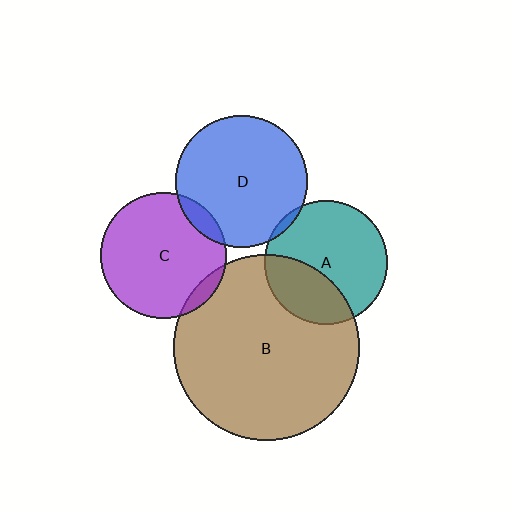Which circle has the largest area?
Circle B (brown).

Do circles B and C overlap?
Yes.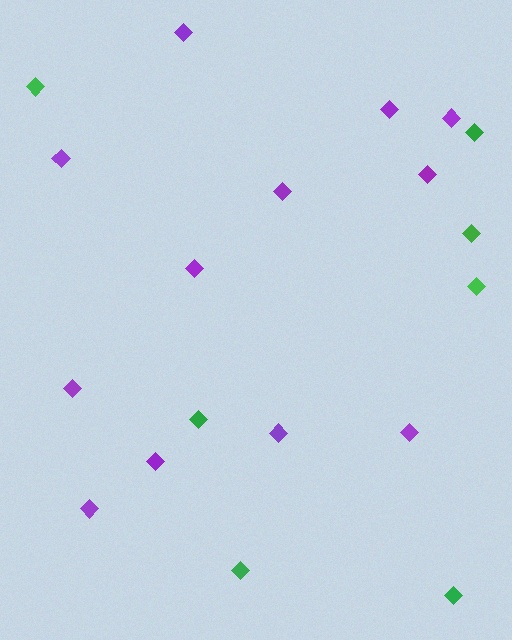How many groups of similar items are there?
There are 2 groups: one group of purple diamonds (12) and one group of green diamonds (7).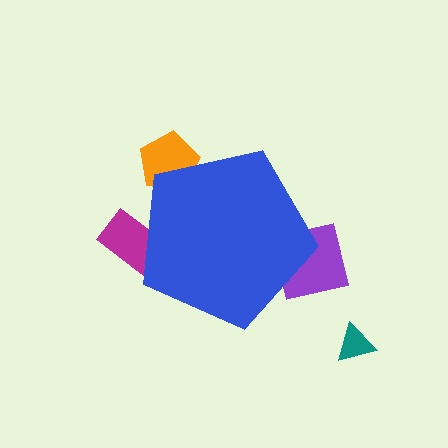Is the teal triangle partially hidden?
No, the teal triangle is fully visible.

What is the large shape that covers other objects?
A blue pentagon.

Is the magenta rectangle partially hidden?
Yes, the magenta rectangle is partially hidden behind the blue pentagon.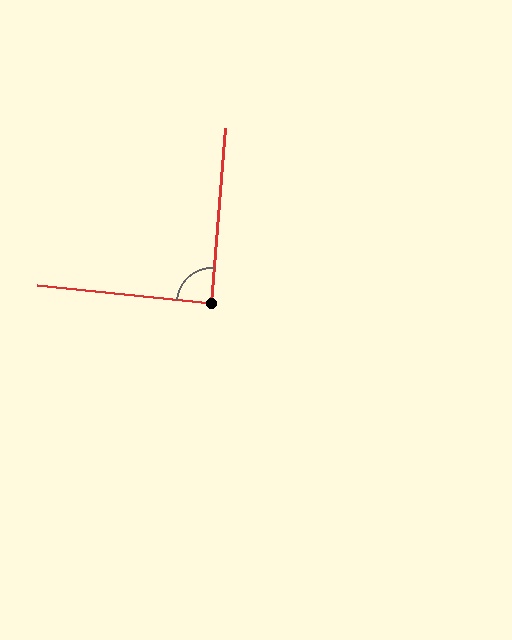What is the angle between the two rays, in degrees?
Approximately 89 degrees.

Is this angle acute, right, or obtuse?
It is approximately a right angle.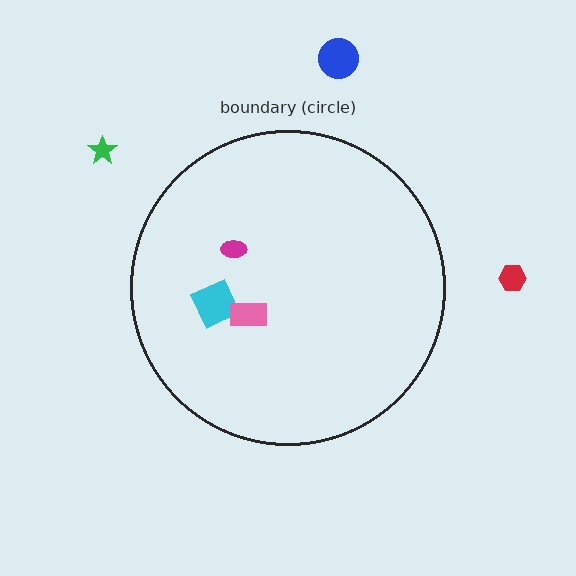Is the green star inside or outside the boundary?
Outside.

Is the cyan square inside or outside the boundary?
Inside.